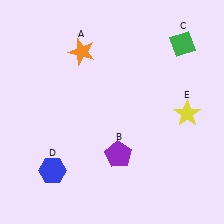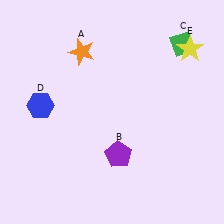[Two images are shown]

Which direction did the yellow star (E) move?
The yellow star (E) moved up.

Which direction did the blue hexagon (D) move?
The blue hexagon (D) moved up.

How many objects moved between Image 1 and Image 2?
2 objects moved between the two images.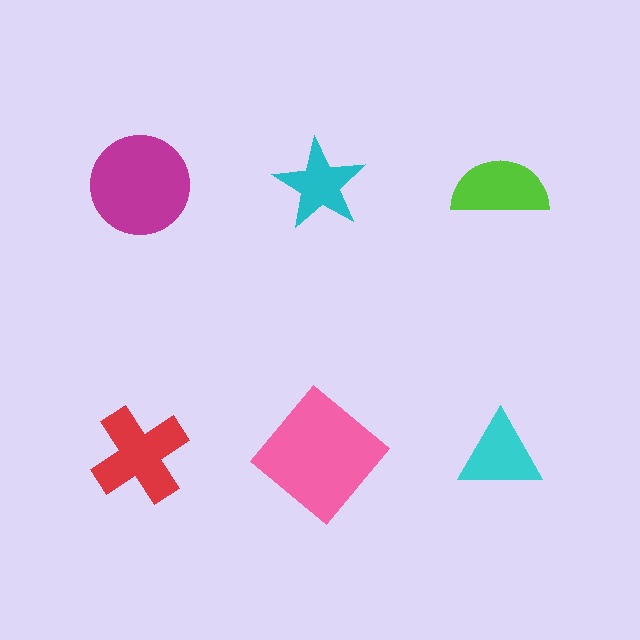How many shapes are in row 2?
3 shapes.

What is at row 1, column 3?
A lime semicircle.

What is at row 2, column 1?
A red cross.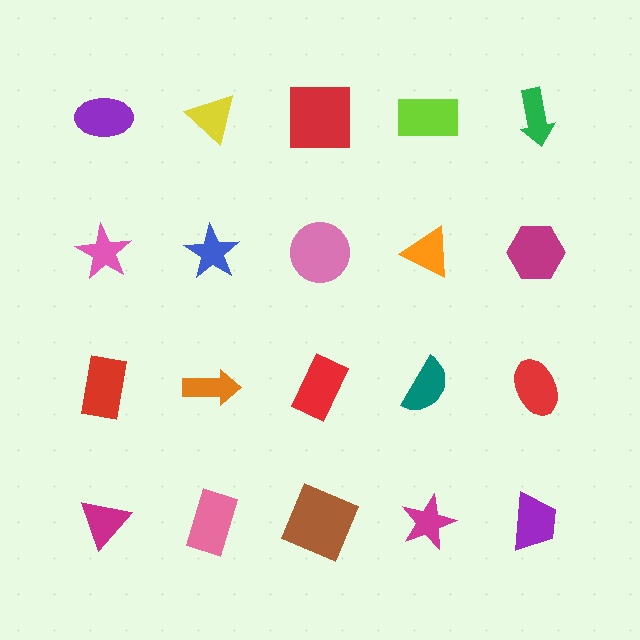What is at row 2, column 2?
A blue star.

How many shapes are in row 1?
5 shapes.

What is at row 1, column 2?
A yellow triangle.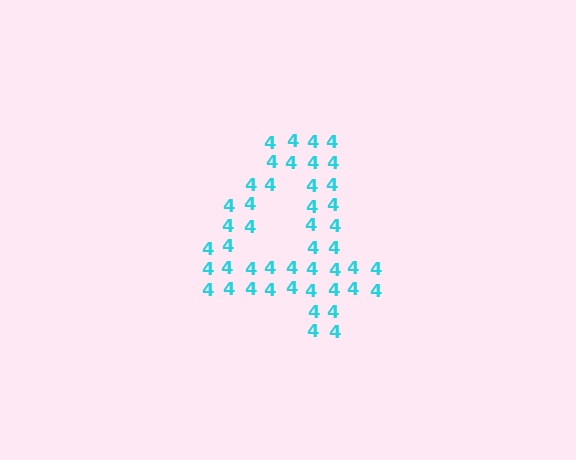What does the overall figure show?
The overall figure shows the digit 4.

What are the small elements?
The small elements are digit 4's.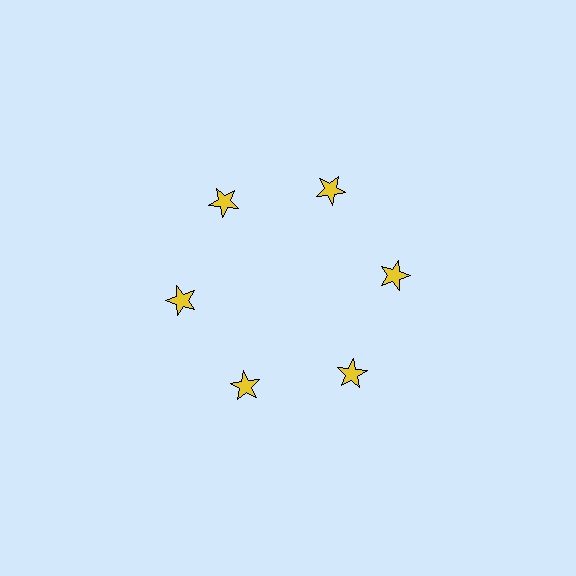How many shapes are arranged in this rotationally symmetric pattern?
There are 6 shapes, arranged in 6 groups of 1.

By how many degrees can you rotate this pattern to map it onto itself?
The pattern maps onto itself every 60 degrees of rotation.